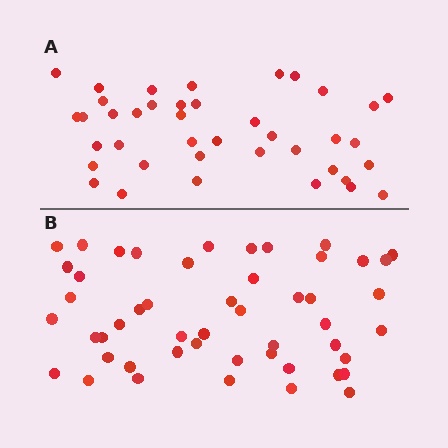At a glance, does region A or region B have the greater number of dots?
Region B (the bottom region) has more dots.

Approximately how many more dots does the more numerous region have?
Region B has roughly 10 or so more dots than region A.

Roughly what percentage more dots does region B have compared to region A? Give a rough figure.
About 25% more.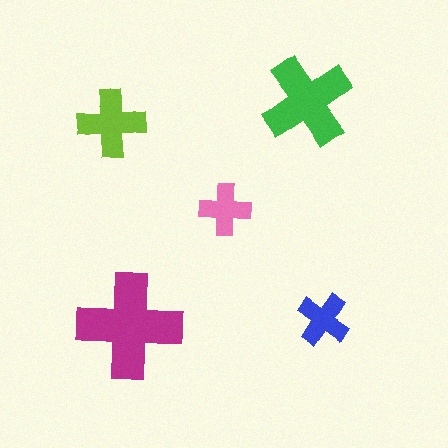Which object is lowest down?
The magenta cross is bottommost.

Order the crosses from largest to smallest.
the magenta one, the green one, the lime one, the blue one, the pink one.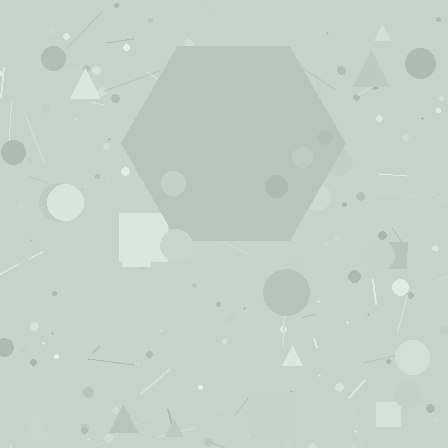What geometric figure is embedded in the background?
A hexagon is embedded in the background.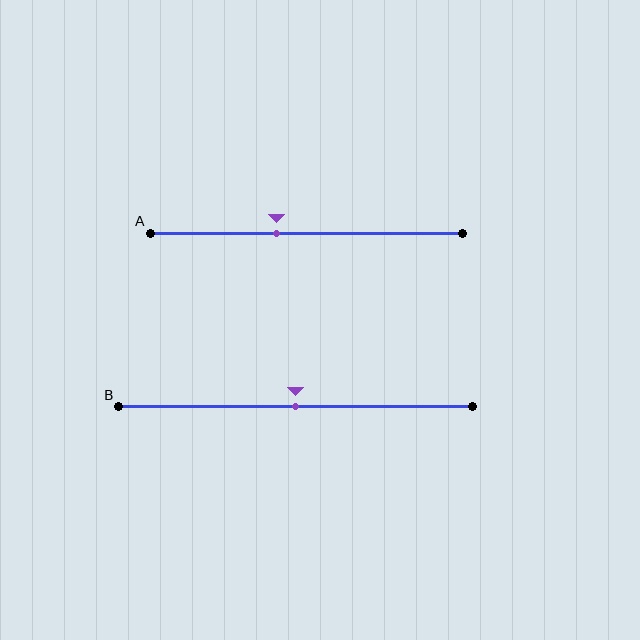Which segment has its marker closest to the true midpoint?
Segment B has its marker closest to the true midpoint.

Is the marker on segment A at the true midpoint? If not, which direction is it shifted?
No, the marker on segment A is shifted to the left by about 9% of the segment length.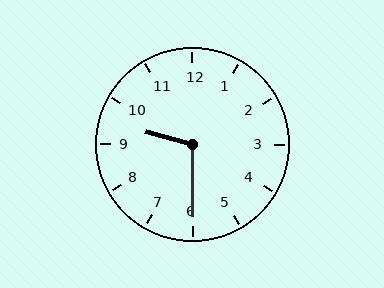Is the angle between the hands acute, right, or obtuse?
It is obtuse.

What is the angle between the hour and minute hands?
Approximately 105 degrees.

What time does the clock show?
9:30.